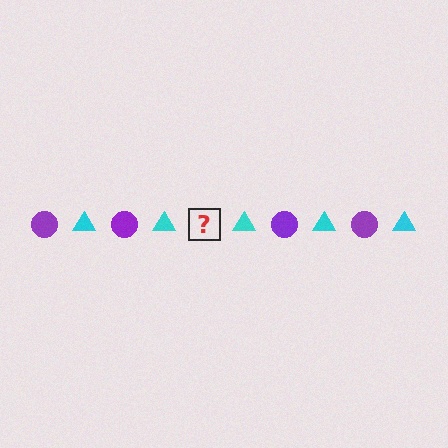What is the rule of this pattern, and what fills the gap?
The rule is that the pattern alternates between purple circle and cyan triangle. The gap should be filled with a purple circle.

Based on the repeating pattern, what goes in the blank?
The blank should be a purple circle.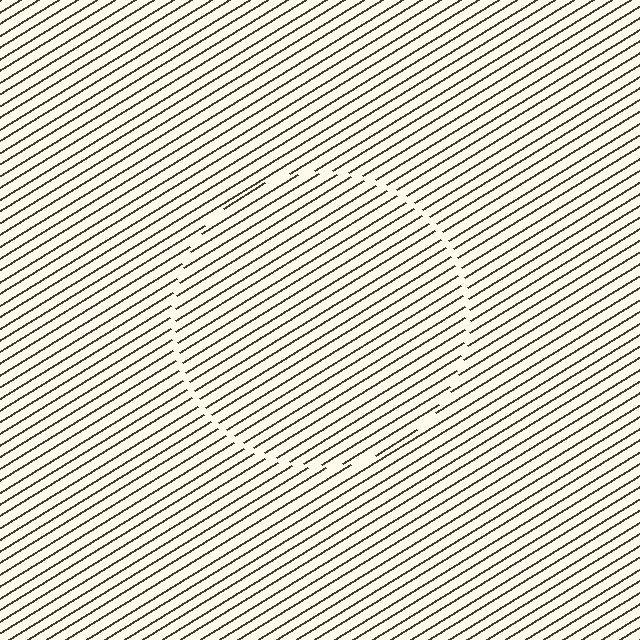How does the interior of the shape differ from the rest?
The interior of the shape contains the same grating, shifted by half a period — the contour is defined by the phase discontinuity where line-ends from the inner and outer gratings abut.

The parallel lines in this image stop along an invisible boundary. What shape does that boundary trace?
An illusory circle. The interior of the shape contains the same grating, shifted by half a period — the contour is defined by the phase discontinuity where line-ends from the inner and outer gratings abut.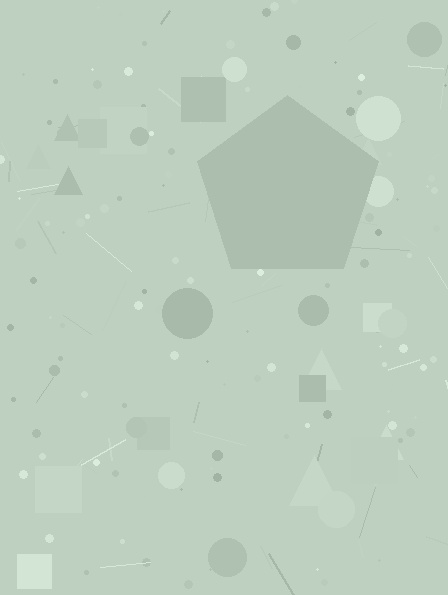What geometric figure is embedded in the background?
A pentagon is embedded in the background.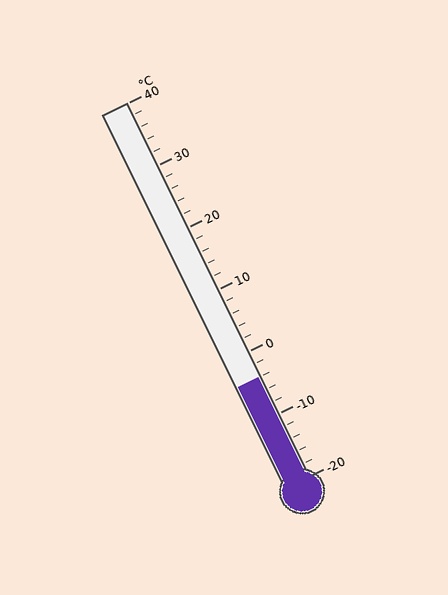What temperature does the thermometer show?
The thermometer shows approximately -4°C.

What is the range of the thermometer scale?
The thermometer scale ranges from -20°C to 40°C.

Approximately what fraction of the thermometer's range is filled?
The thermometer is filled to approximately 25% of its range.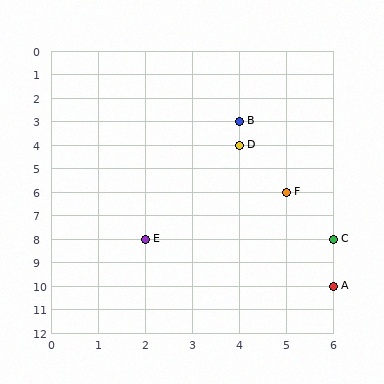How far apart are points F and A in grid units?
Points F and A are 1 column and 4 rows apart (about 4.1 grid units diagonally).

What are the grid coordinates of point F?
Point F is at grid coordinates (5, 6).